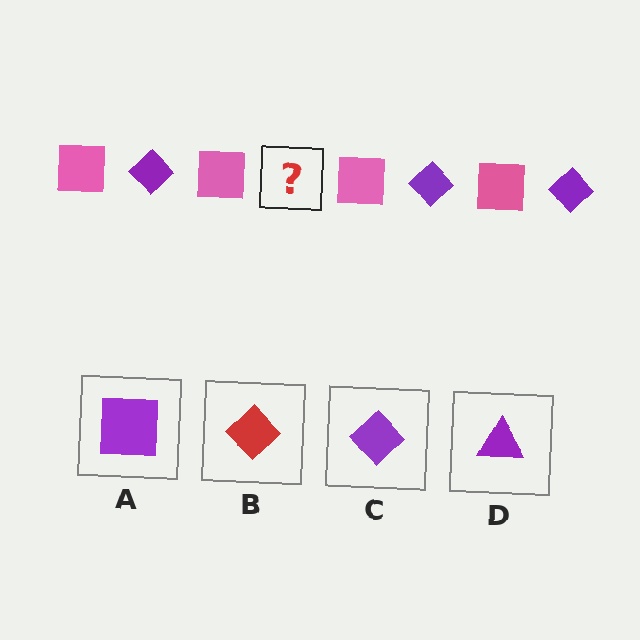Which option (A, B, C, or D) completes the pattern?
C.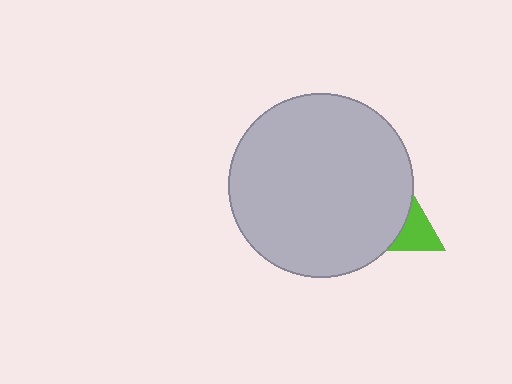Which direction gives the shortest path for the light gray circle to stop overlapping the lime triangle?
Moving left gives the shortest separation.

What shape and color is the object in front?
The object in front is a light gray circle.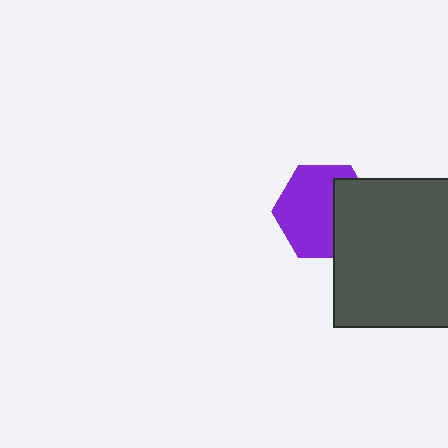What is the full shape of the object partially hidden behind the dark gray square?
The partially hidden object is a purple hexagon.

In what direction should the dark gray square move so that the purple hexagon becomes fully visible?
The dark gray square should move right. That is the shortest direction to clear the overlap and leave the purple hexagon fully visible.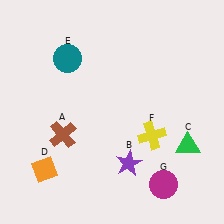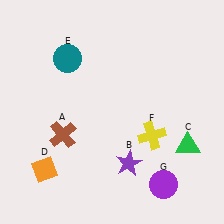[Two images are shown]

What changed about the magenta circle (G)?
In Image 1, G is magenta. In Image 2, it changed to purple.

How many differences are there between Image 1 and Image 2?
There is 1 difference between the two images.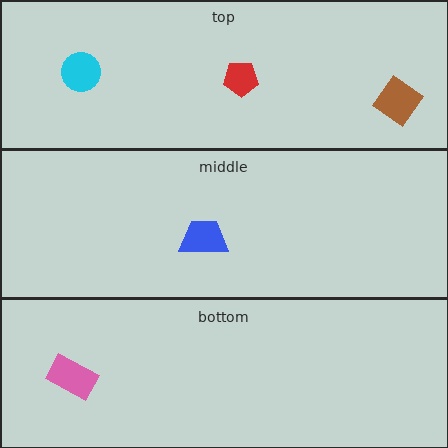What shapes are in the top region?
The cyan circle, the brown diamond, the red pentagon.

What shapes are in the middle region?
The blue trapezoid.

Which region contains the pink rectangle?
The bottom region.